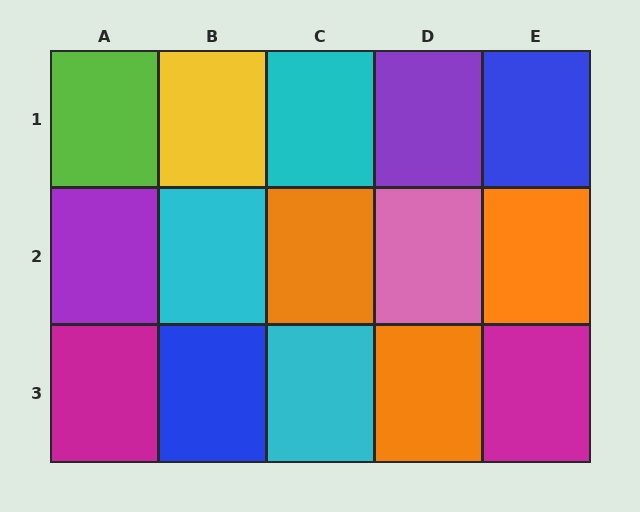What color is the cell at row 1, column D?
Purple.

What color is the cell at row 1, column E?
Blue.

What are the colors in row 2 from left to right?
Purple, cyan, orange, pink, orange.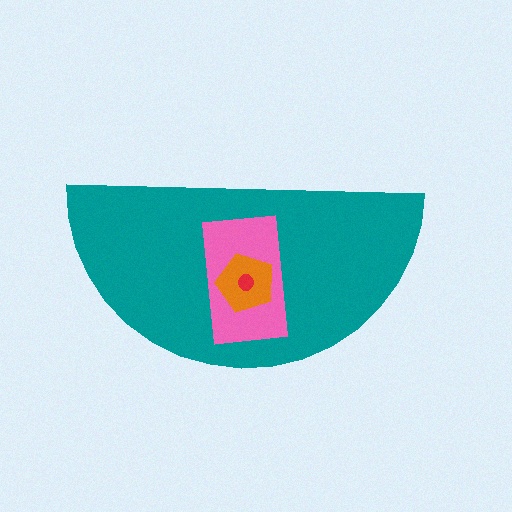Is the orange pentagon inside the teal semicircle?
Yes.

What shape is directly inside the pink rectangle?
The orange pentagon.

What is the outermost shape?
The teal semicircle.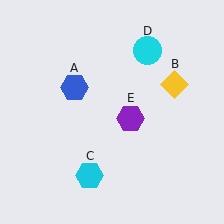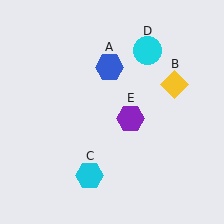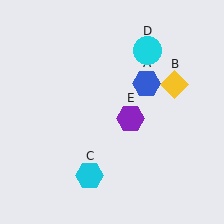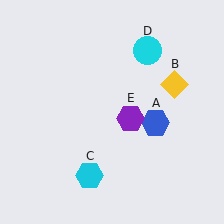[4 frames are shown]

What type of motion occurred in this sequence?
The blue hexagon (object A) rotated clockwise around the center of the scene.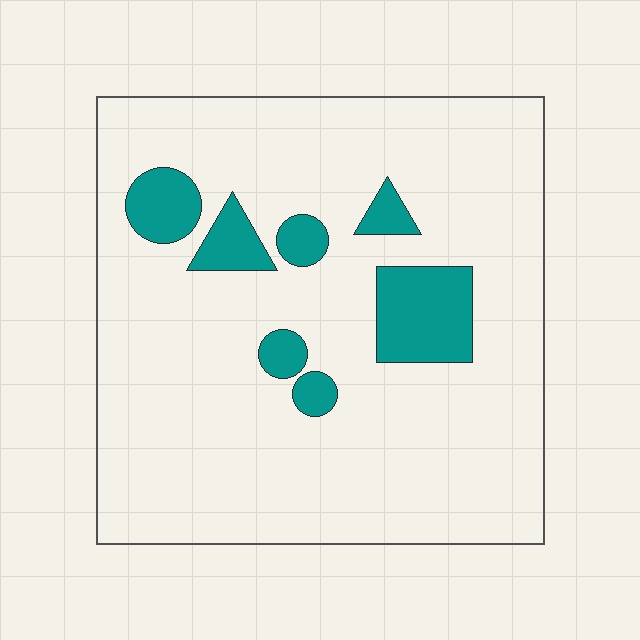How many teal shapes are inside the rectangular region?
7.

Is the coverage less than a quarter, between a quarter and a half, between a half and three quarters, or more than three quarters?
Less than a quarter.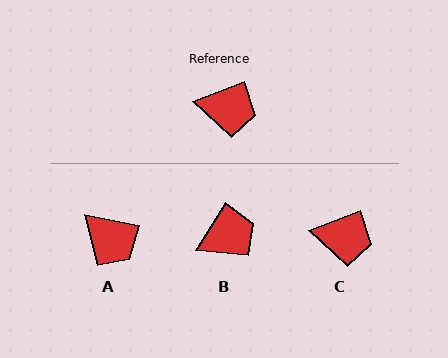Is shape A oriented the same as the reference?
No, it is off by about 32 degrees.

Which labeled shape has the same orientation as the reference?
C.